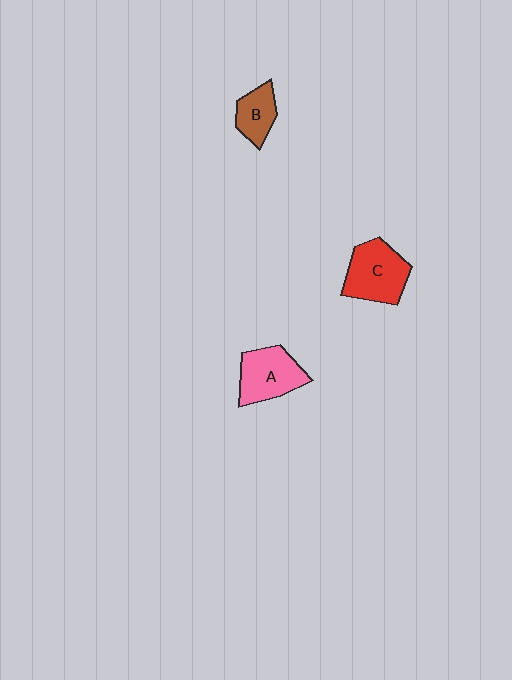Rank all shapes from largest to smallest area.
From largest to smallest: C (red), A (pink), B (brown).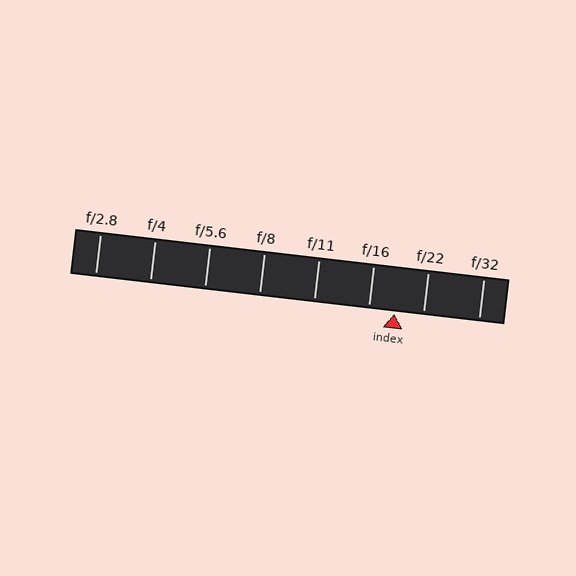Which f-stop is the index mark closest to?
The index mark is closest to f/16.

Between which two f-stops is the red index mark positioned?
The index mark is between f/16 and f/22.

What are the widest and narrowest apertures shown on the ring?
The widest aperture shown is f/2.8 and the narrowest is f/32.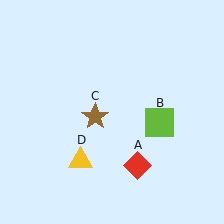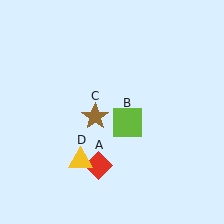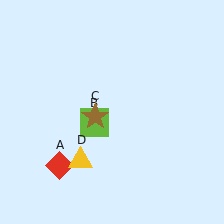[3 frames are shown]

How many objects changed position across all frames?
2 objects changed position: red diamond (object A), lime square (object B).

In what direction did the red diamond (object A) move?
The red diamond (object A) moved left.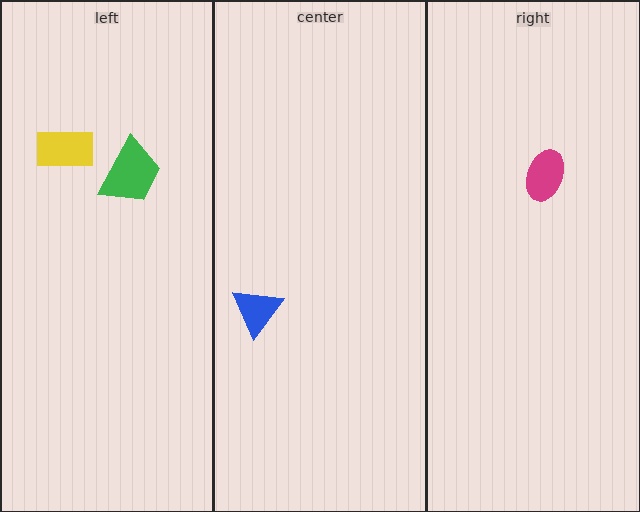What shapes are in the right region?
The magenta ellipse.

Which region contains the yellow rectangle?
The left region.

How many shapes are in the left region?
2.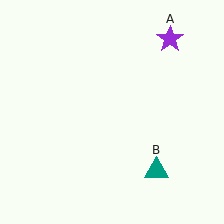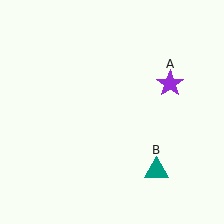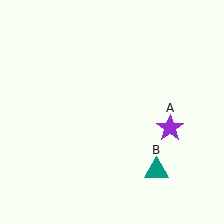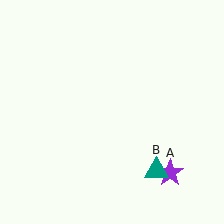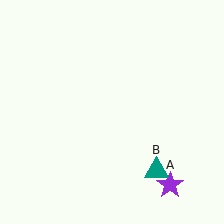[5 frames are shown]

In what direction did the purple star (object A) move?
The purple star (object A) moved down.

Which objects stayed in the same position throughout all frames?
Teal triangle (object B) remained stationary.